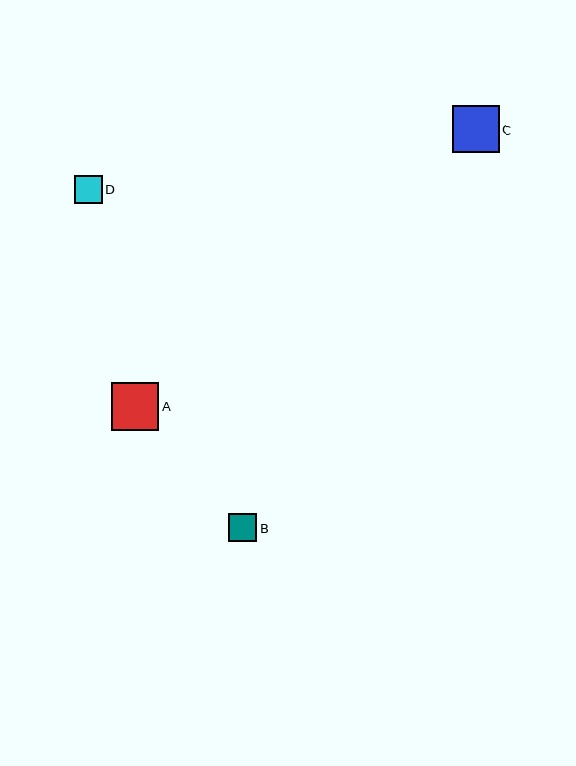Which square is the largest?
Square A is the largest with a size of approximately 47 pixels.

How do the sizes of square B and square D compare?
Square B and square D are approximately the same size.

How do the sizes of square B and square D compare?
Square B and square D are approximately the same size.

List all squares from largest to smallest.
From largest to smallest: A, C, B, D.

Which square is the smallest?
Square D is the smallest with a size of approximately 28 pixels.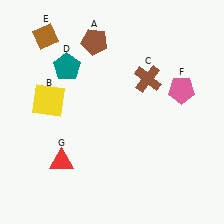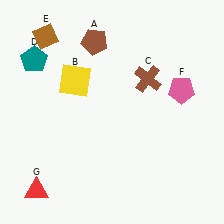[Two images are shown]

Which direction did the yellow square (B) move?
The yellow square (B) moved right.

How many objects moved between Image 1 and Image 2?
3 objects moved between the two images.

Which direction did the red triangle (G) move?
The red triangle (G) moved down.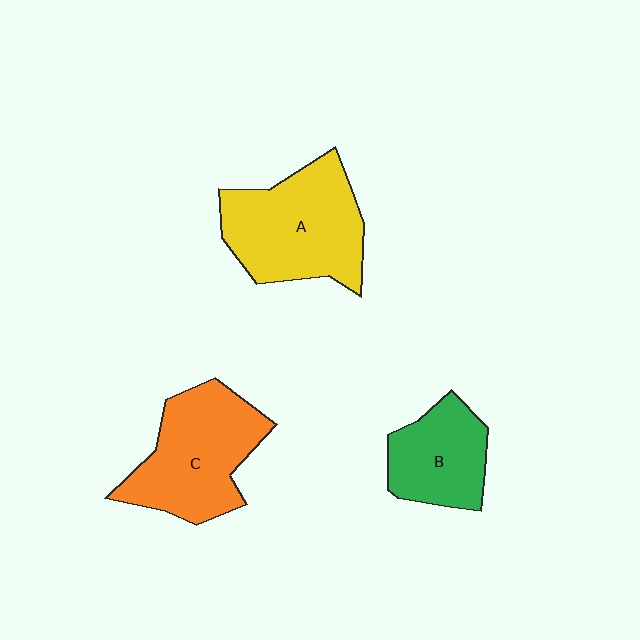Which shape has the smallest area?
Shape B (green).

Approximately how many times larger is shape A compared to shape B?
Approximately 1.6 times.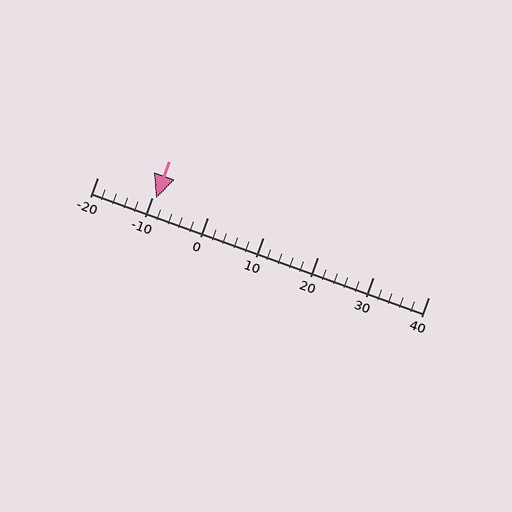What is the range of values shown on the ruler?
The ruler shows values from -20 to 40.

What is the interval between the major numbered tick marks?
The major tick marks are spaced 10 units apart.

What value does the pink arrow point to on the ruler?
The pink arrow points to approximately -9.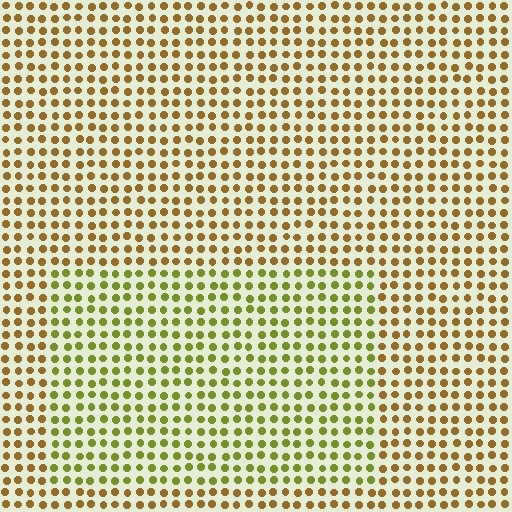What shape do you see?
I see a rectangle.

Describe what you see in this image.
The image is filled with small brown elements in a uniform arrangement. A rectangle-shaped region is visible where the elements are tinted to a slightly different hue, forming a subtle color boundary.